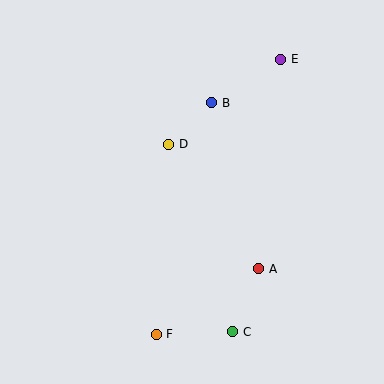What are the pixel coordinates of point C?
Point C is at (233, 332).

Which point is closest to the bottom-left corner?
Point F is closest to the bottom-left corner.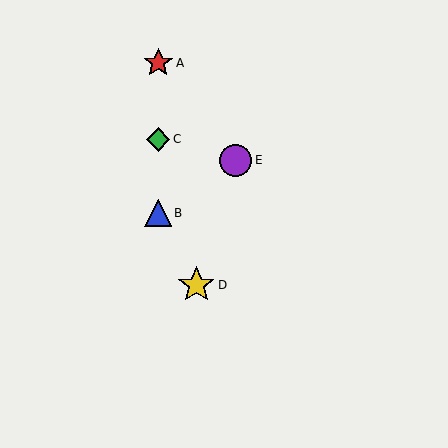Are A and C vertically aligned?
Yes, both are at x≈158.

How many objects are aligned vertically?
3 objects (A, B, C) are aligned vertically.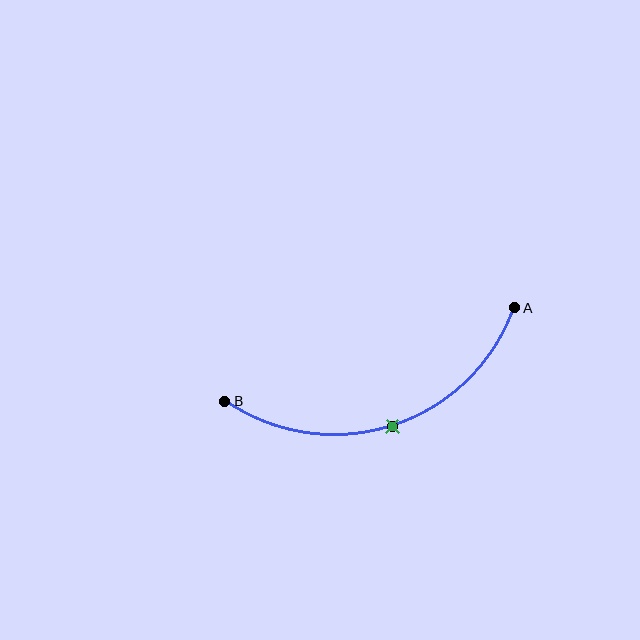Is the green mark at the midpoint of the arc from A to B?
Yes. The green mark lies on the arc at equal arc-length from both A and B — it is the arc midpoint.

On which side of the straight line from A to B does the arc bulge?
The arc bulges below the straight line connecting A and B.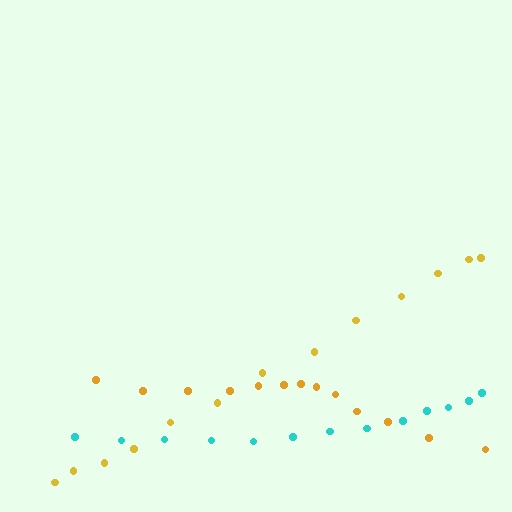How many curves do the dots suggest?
There are 3 distinct paths.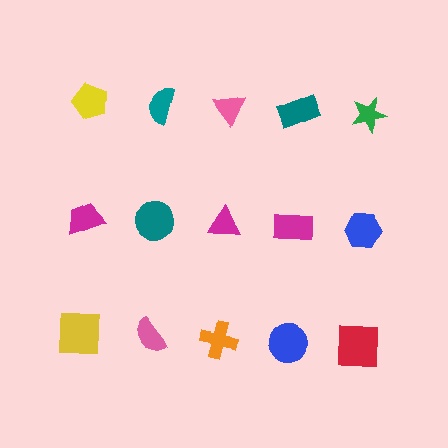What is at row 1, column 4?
A teal rectangle.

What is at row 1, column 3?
A pink triangle.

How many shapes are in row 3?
5 shapes.